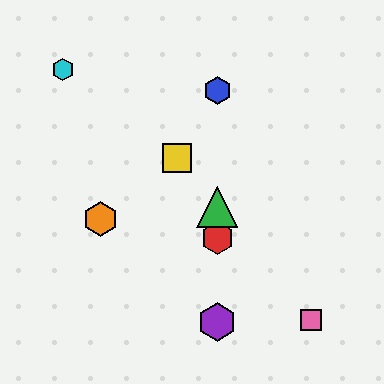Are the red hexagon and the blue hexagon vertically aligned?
Yes, both are at x≈217.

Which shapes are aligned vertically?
The red hexagon, the blue hexagon, the green triangle, the purple hexagon are aligned vertically.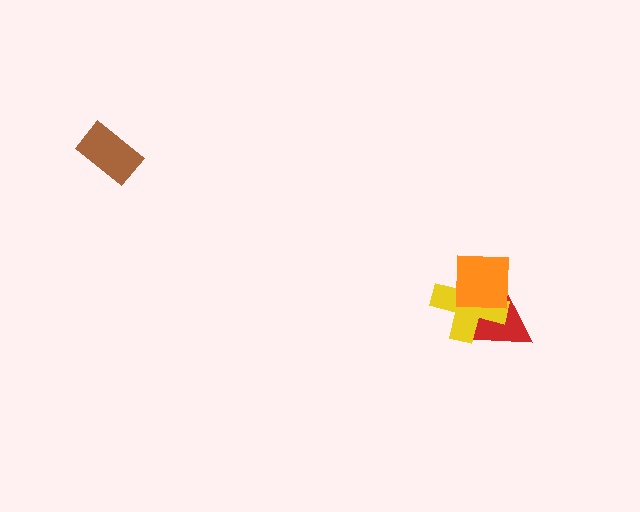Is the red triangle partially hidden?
Yes, it is partially covered by another shape.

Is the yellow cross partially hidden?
Yes, it is partially covered by another shape.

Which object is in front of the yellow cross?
The orange square is in front of the yellow cross.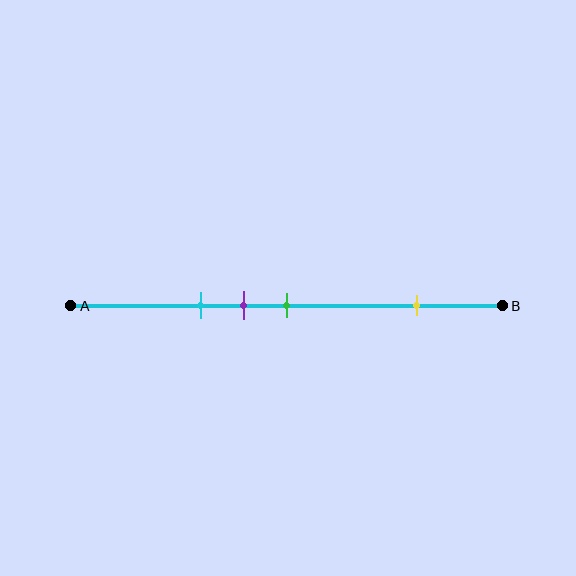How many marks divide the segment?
There are 4 marks dividing the segment.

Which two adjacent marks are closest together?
The purple and green marks are the closest adjacent pair.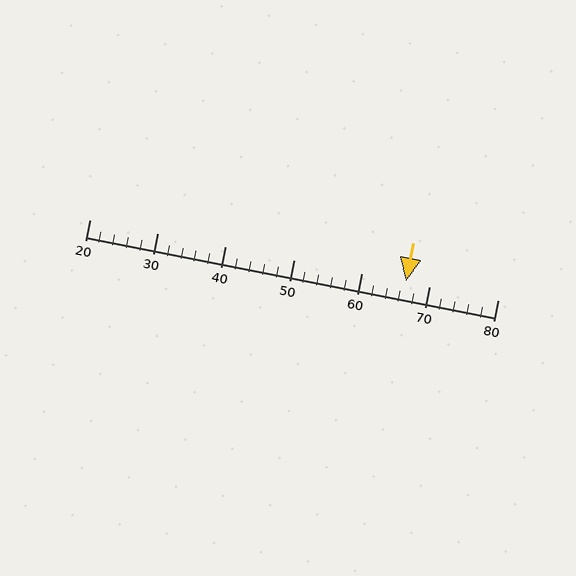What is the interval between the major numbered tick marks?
The major tick marks are spaced 10 units apart.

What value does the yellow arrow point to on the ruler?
The yellow arrow points to approximately 66.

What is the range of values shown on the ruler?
The ruler shows values from 20 to 80.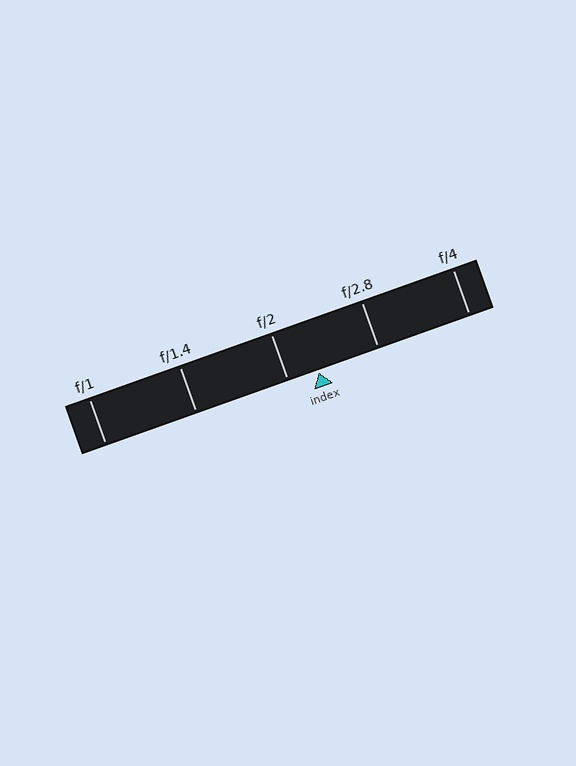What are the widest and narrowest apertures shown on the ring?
The widest aperture shown is f/1 and the narrowest is f/4.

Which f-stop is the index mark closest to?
The index mark is closest to f/2.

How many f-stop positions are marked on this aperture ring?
There are 5 f-stop positions marked.